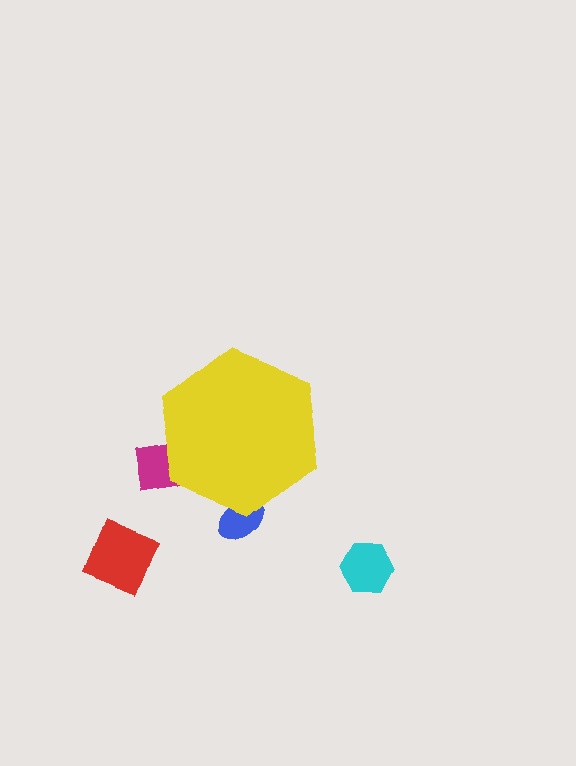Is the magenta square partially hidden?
Yes, the magenta square is partially hidden behind the yellow hexagon.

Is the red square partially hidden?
No, the red square is fully visible.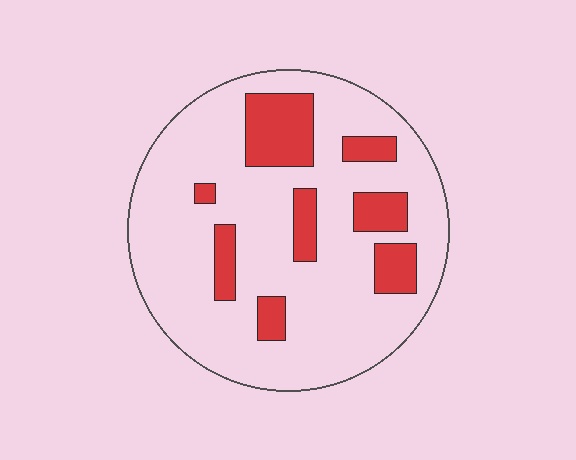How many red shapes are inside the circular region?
8.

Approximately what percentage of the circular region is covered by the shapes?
Approximately 20%.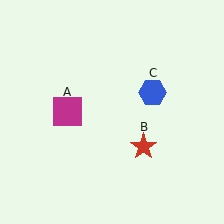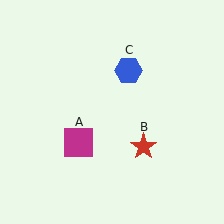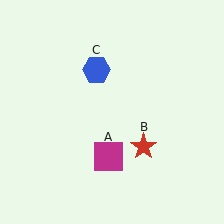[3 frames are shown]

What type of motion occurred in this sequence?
The magenta square (object A), blue hexagon (object C) rotated counterclockwise around the center of the scene.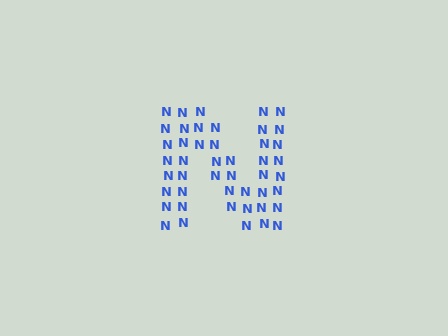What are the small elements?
The small elements are letter N's.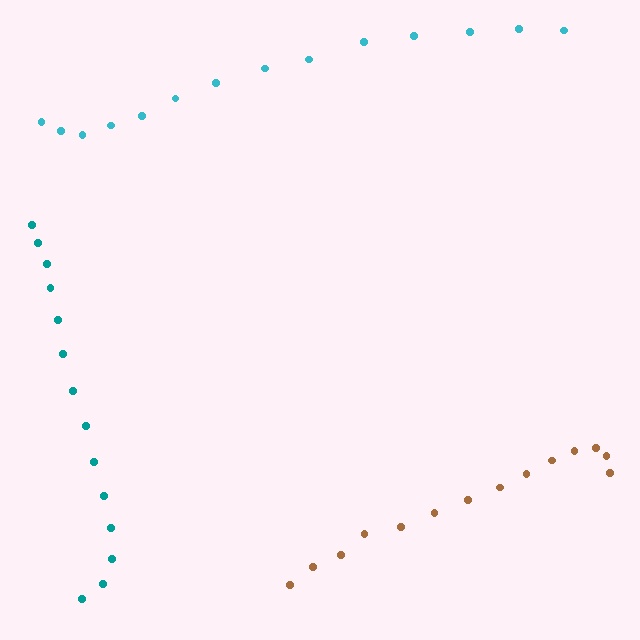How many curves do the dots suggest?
There are 3 distinct paths.